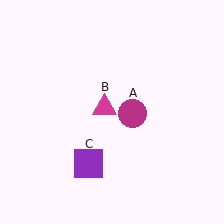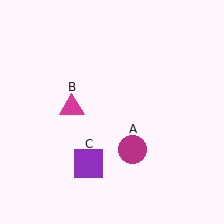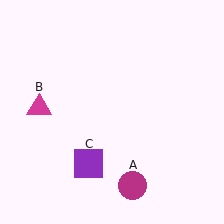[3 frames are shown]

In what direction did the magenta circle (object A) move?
The magenta circle (object A) moved down.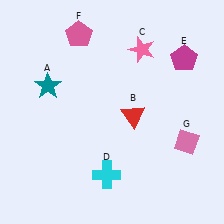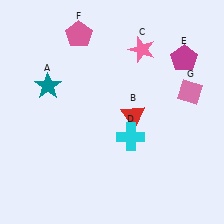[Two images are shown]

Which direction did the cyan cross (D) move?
The cyan cross (D) moved up.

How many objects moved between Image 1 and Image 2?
2 objects moved between the two images.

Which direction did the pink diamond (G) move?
The pink diamond (G) moved up.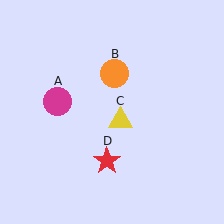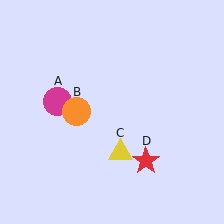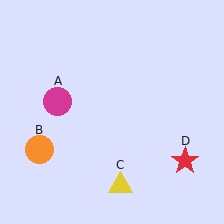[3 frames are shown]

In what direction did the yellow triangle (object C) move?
The yellow triangle (object C) moved down.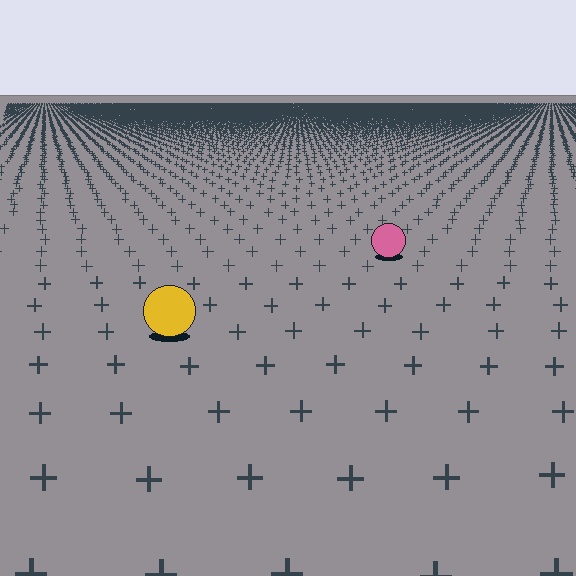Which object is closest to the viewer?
The yellow circle is closest. The texture marks near it are larger and more spread out.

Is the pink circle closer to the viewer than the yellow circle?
No. The yellow circle is closer — you can tell from the texture gradient: the ground texture is coarser near it.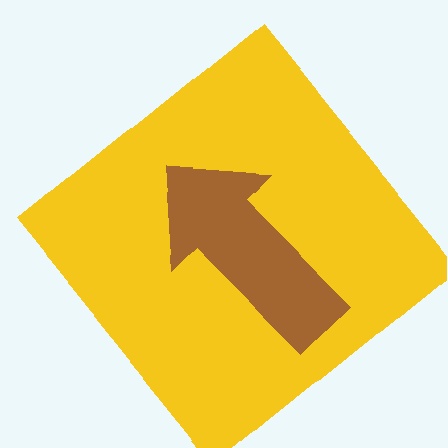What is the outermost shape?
The yellow diamond.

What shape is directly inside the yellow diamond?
The brown arrow.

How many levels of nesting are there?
2.